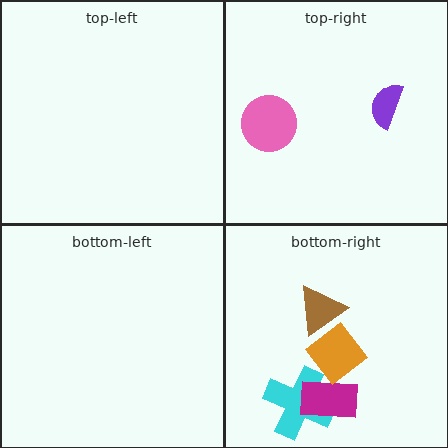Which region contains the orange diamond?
The bottom-right region.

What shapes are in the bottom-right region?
The cyan cross, the magenta rectangle, the brown triangle, the orange diamond.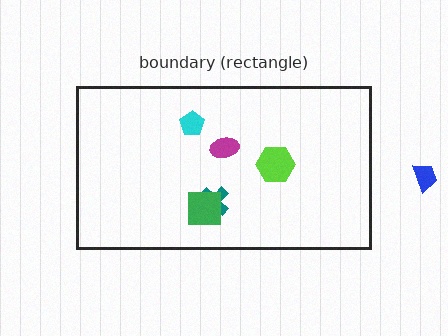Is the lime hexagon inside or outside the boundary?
Inside.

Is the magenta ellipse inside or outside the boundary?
Inside.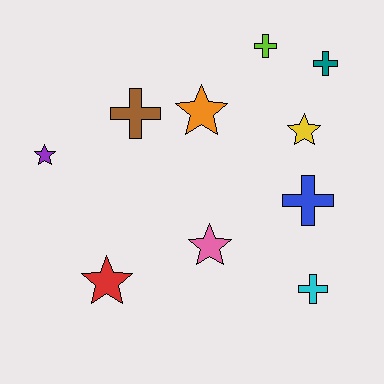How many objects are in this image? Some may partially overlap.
There are 10 objects.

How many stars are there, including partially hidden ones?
There are 5 stars.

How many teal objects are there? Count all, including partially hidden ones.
There is 1 teal object.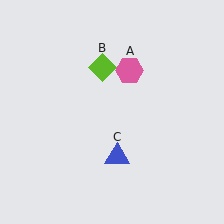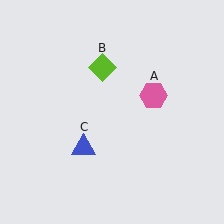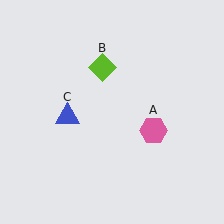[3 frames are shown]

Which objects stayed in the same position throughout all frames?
Lime diamond (object B) remained stationary.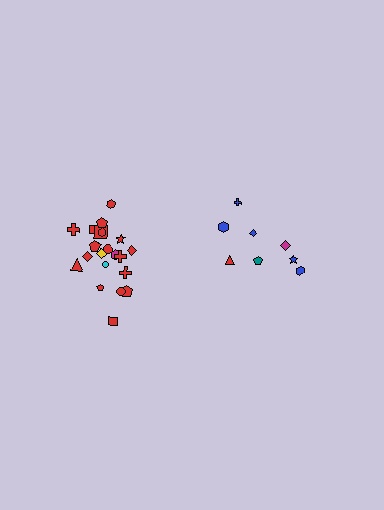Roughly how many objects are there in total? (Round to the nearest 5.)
Roughly 30 objects in total.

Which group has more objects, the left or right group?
The left group.